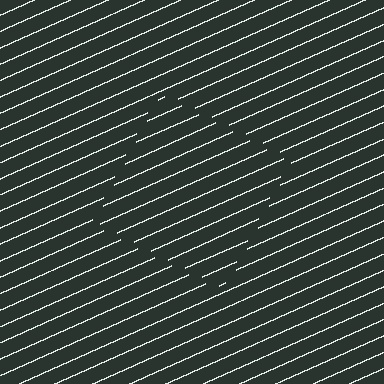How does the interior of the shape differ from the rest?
The interior of the shape contains the same grating, shifted by half a period — the contour is defined by the phase discontinuity where line-ends from the inner and outer gratings abut.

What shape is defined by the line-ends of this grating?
An illusory square. The interior of the shape contains the same grating, shifted by half a period — the contour is defined by the phase discontinuity where line-ends from the inner and outer gratings abut.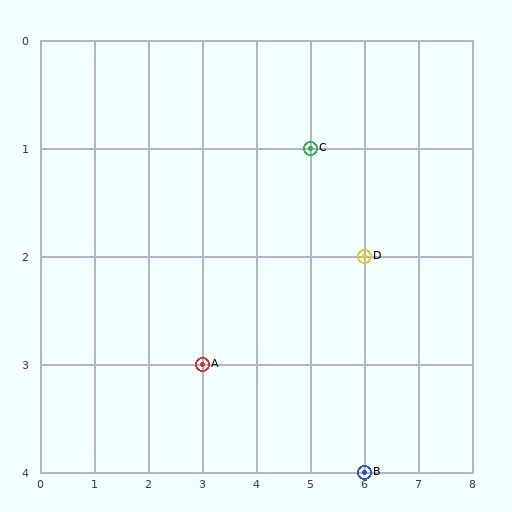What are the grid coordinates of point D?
Point D is at grid coordinates (6, 2).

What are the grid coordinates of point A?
Point A is at grid coordinates (3, 3).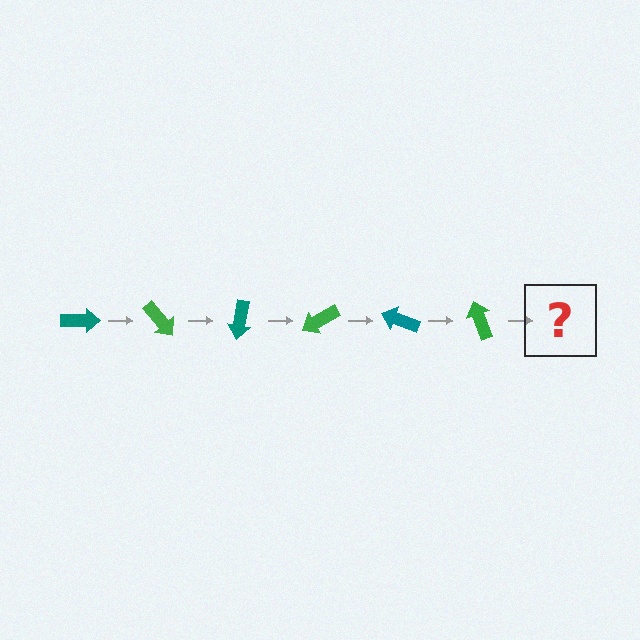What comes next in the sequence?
The next element should be a teal arrow, rotated 300 degrees from the start.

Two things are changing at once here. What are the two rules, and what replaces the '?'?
The two rules are that it rotates 50 degrees each step and the color cycles through teal and green. The '?' should be a teal arrow, rotated 300 degrees from the start.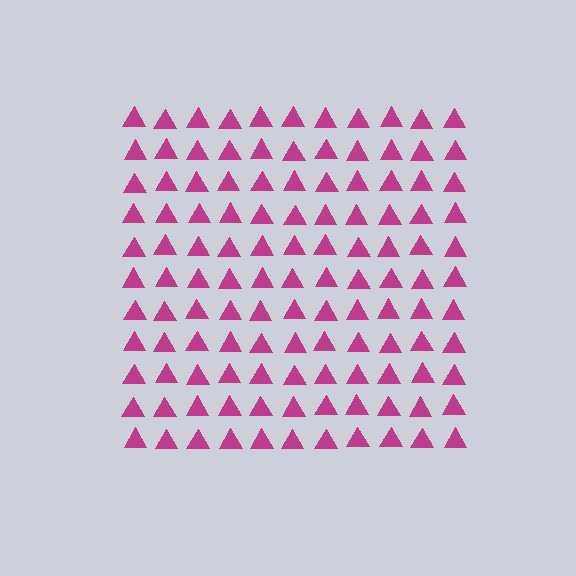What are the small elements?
The small elements are triangles.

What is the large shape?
The large shape is a square.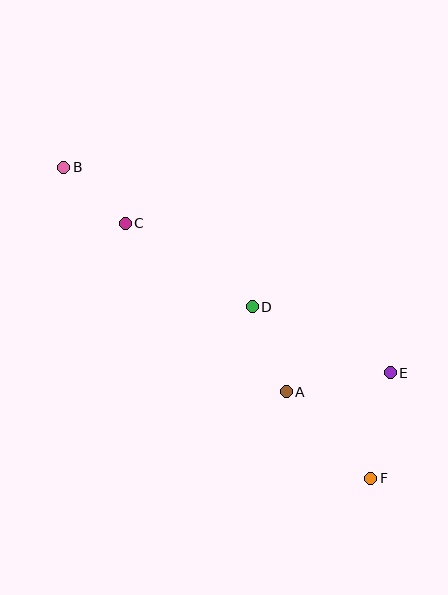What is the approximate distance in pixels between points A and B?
The distance between A and B is approximately 316 pixels.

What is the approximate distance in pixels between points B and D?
The distance between B and D is approximately 235 pixels.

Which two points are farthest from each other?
Points B and F are farthest from each other.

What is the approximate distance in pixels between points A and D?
The distance between A and D is approximately 91 pixels.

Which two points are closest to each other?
Points B and C are closest to each other.